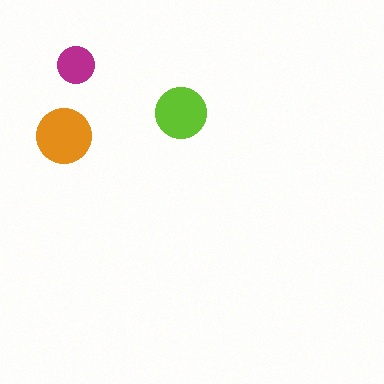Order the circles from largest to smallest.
the orange one, the lime one, the magenta one.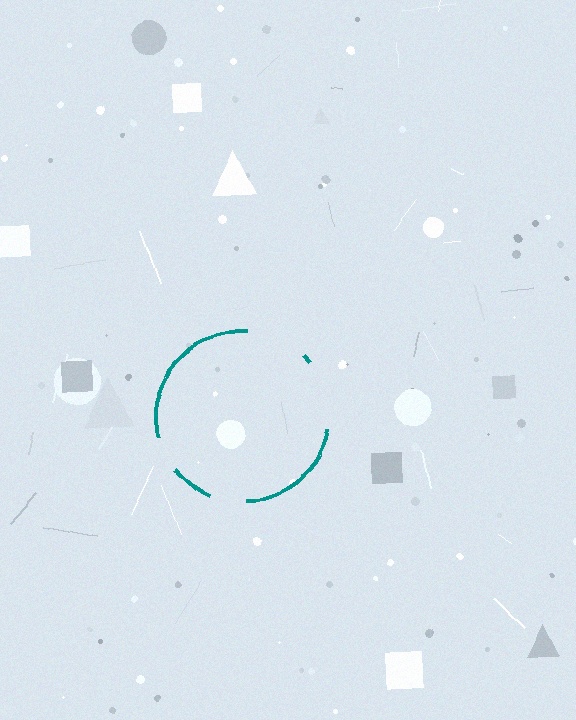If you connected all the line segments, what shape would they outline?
They would outline a circle.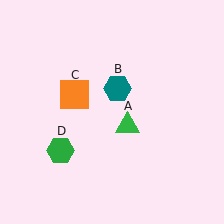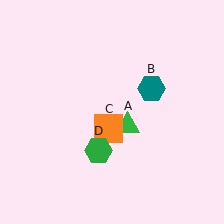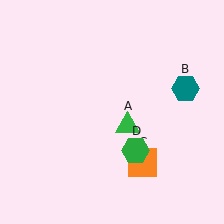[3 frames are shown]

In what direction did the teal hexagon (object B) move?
The teal hexagon (object B) moved right.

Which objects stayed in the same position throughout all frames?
Green triangle (object A) remained stationary.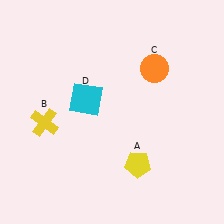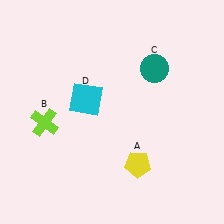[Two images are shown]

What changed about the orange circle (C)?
In Image 1, C is orange. In Image 2, it changed to teal.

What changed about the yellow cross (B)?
In Image 1, B is yellow. In Image 2, it changed to lime.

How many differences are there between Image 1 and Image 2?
There are 2 differences between the two images.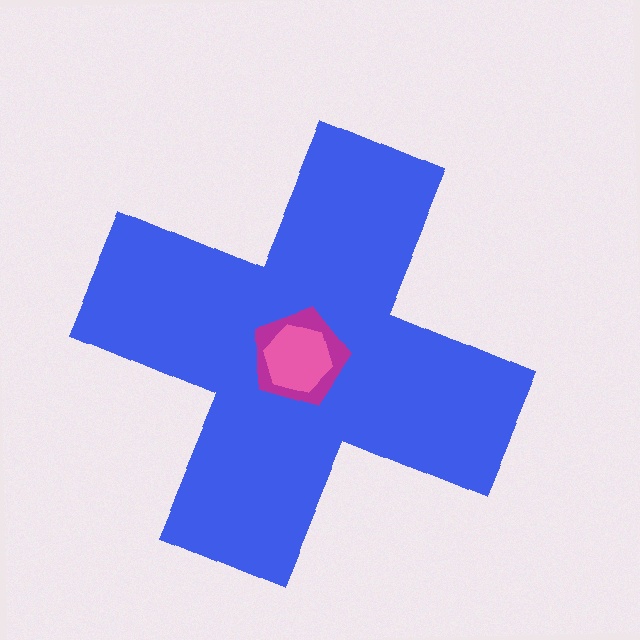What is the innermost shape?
The pink hexagon.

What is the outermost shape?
The blue cross.